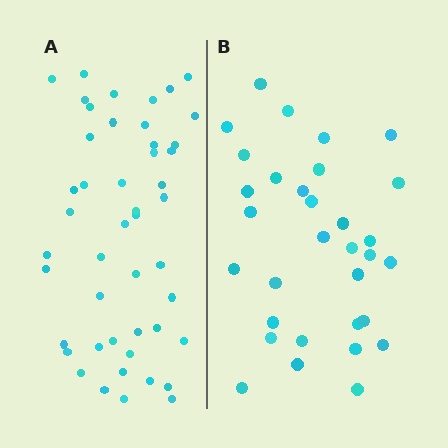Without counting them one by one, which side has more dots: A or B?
Region A (the left region) has more dots.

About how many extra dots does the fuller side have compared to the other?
Region A has approximately 15 more dots than region B.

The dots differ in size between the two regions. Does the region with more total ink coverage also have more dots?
No. Region B has more total ink coverage because its dots are larger, but region A actually contains more individual dots. Total area can be misleading — the number of items is what matters here.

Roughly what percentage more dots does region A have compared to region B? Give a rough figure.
About 45% more.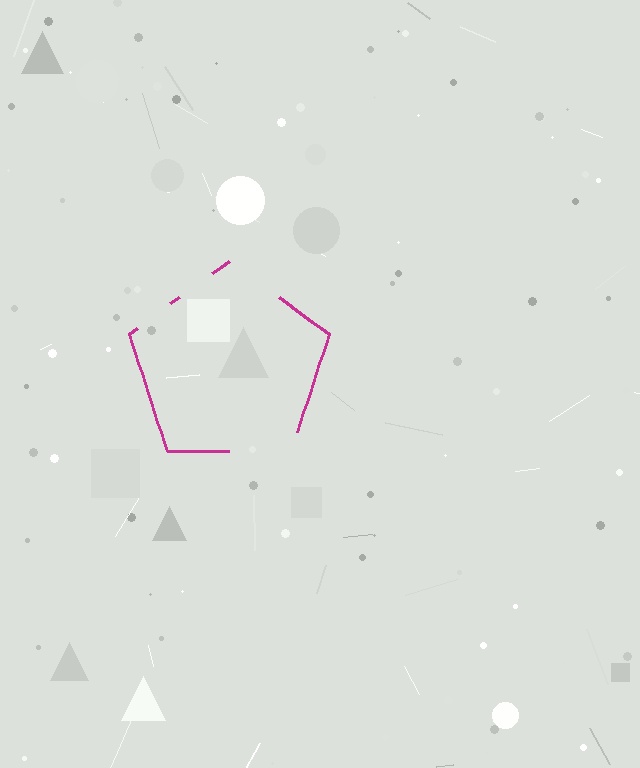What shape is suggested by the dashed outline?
The dashed outline suggests a pentagon.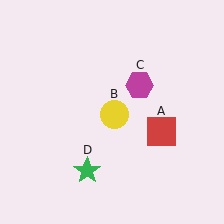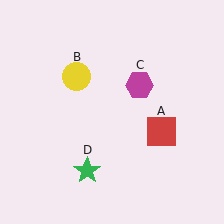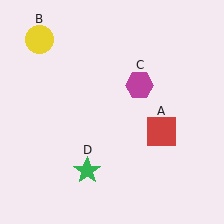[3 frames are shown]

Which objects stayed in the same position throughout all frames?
Red square (object A) and magenta hexagon (object C) and green star (object D) remained stationary.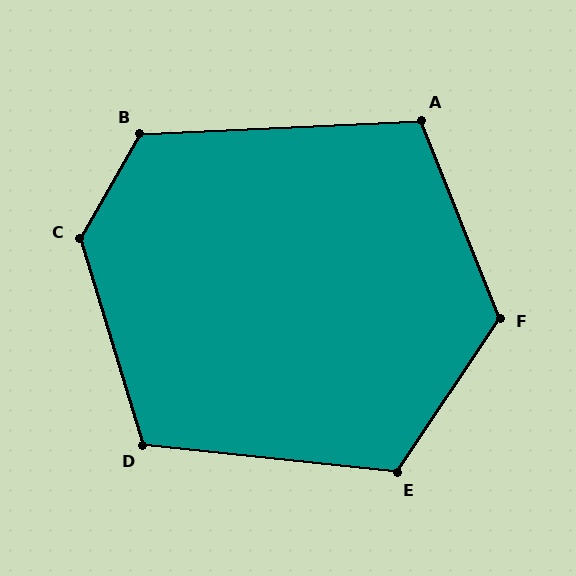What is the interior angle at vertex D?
Approximately 113 degrees (obtuse).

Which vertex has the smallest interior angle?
A, at approximately 109 degrees.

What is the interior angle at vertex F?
Approximately 125 degrees (obtuse).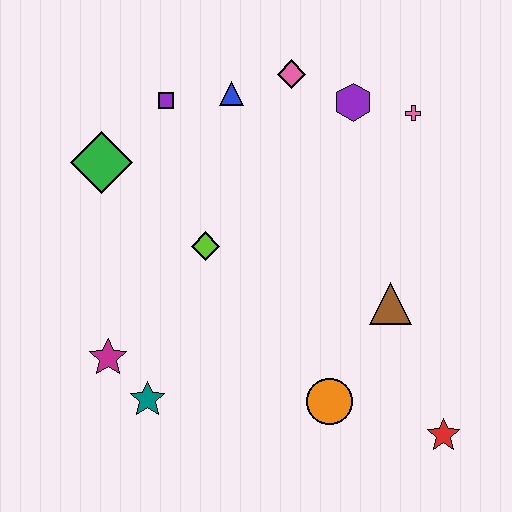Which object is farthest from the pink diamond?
The red star is farthest from the pink diamond.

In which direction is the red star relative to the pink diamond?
The red star is below the pink diamond.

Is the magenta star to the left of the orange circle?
Yes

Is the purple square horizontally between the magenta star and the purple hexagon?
Yes